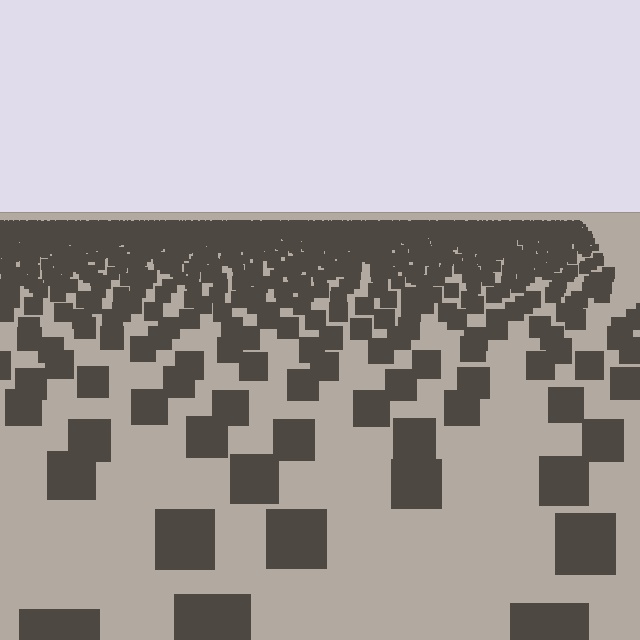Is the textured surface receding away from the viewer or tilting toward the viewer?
The surface is receding away from the viewer. Texture elements get smaller and denser toward the top.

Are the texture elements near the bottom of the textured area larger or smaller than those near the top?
Larger. Near the bottom, elements are closer to the viewer and appear at a bigger on-screen size.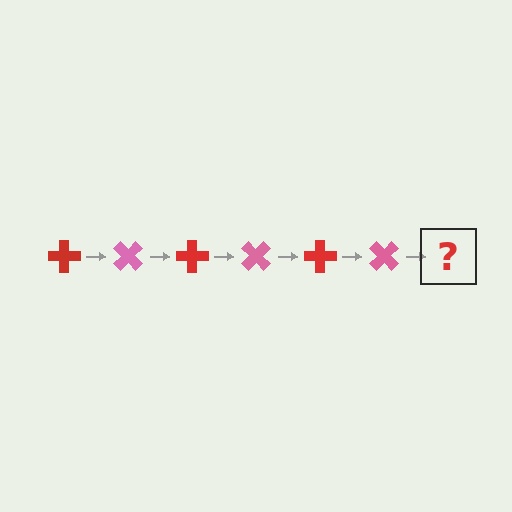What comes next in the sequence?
The next element should be a red cross, rotated 270 degrees from the start.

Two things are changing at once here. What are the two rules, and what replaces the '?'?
The two rules are that it rotates 45 degrees each step and the color cycles through red and pink. The '?' should be a red cross, rotated 270 degrees from the start.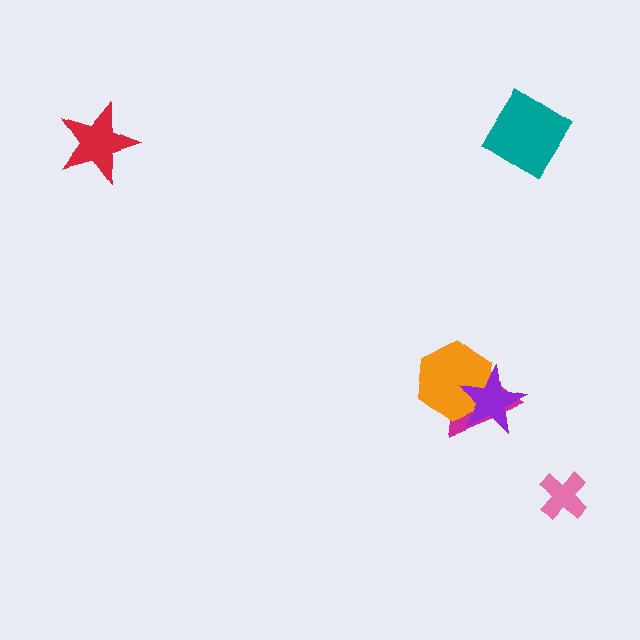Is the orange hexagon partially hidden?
Yes, it is partially covered by another shape.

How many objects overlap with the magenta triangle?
2 objects overlap with the magenta triangle.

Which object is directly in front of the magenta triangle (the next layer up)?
The orange hexagon is directly in front of the magenta triangle.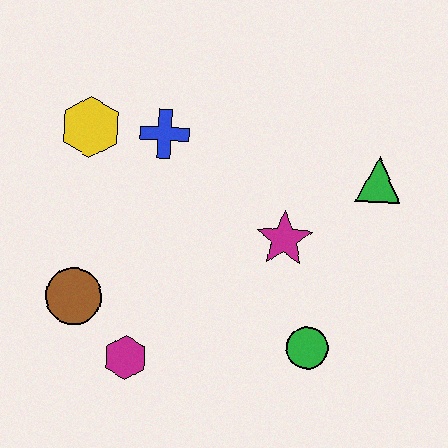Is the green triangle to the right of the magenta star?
Yes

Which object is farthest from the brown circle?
The green triangle is farthest from the brown circle.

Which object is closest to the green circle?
The magenta star is closest to the green circle.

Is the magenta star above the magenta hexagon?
Yes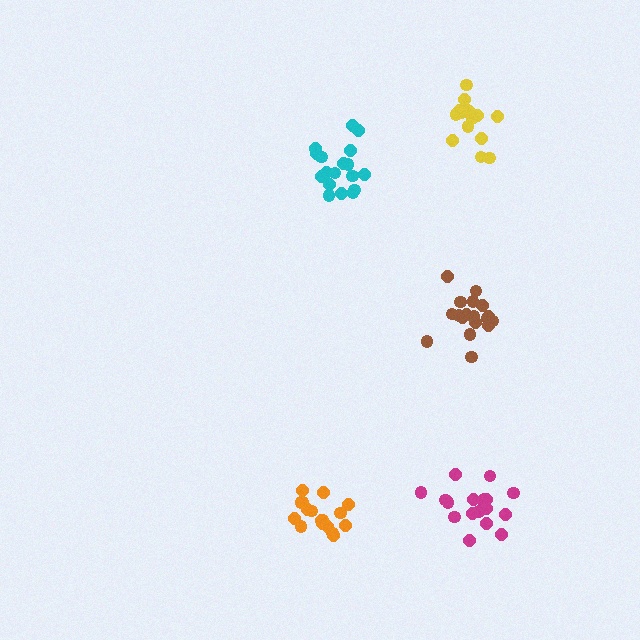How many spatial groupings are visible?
There are 5 spatial groupings.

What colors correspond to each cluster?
The clusters are colored: magenta, orange, brown, cyan, yellow.